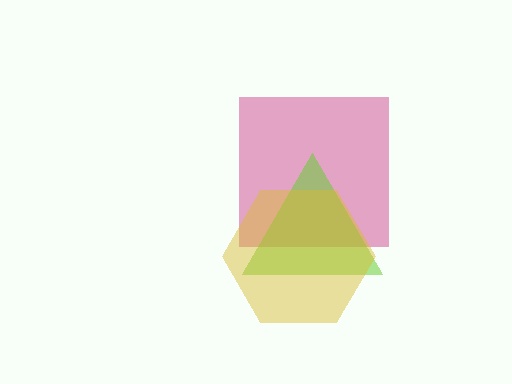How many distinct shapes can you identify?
There are 3 distinct shapes: a magenta square, a lime triangle, a yellow hexagon.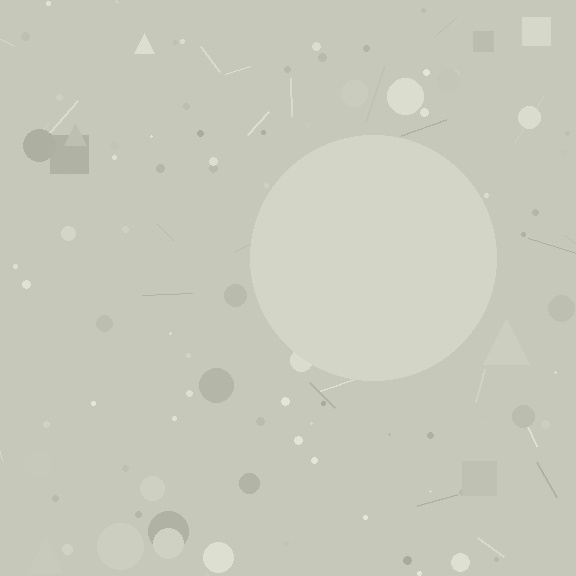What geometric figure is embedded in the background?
A circle is embedded in the background.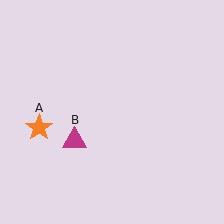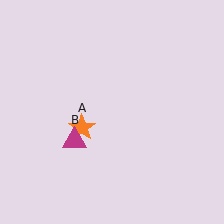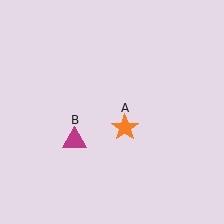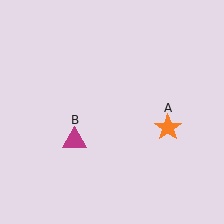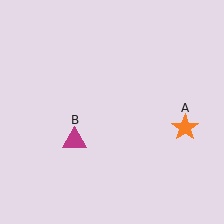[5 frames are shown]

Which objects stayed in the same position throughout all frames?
Magenta triangle (object B) remained stationary.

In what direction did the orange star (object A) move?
The orange star (object A) moved right.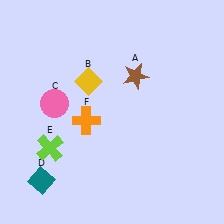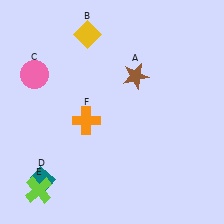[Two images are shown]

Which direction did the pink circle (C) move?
The pink circle (C) moved up.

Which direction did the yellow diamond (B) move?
The yellow diamond (B) moved up.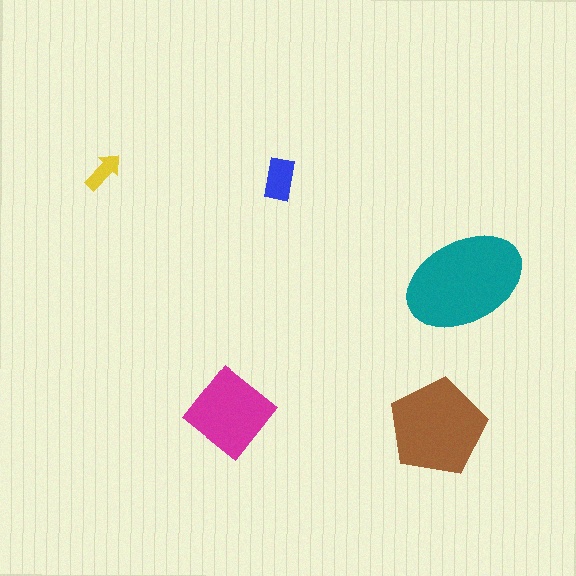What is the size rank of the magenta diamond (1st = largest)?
3rd.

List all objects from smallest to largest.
The yellow arrow, the blue rectangle, the magenta diamond, the brown pentagon, the teal ellipse.